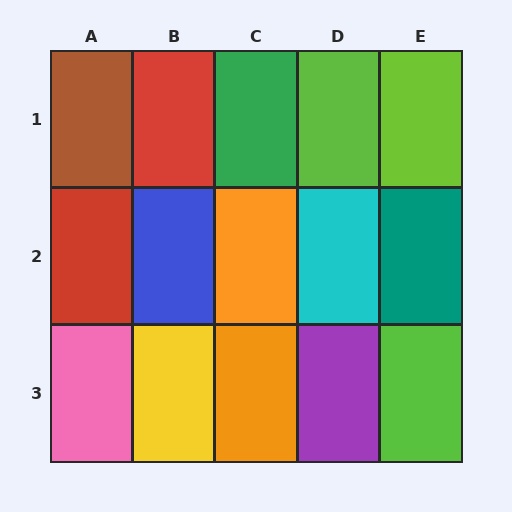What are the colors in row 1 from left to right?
Brown, red, green, lime, lime.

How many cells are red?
2 cells are red.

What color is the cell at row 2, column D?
Cyan.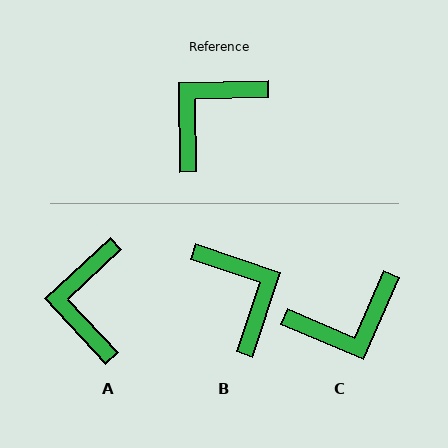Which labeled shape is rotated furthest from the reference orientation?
C, about 156 degrees away.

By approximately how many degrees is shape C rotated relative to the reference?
Approximately 156 degrees counter-clockwise.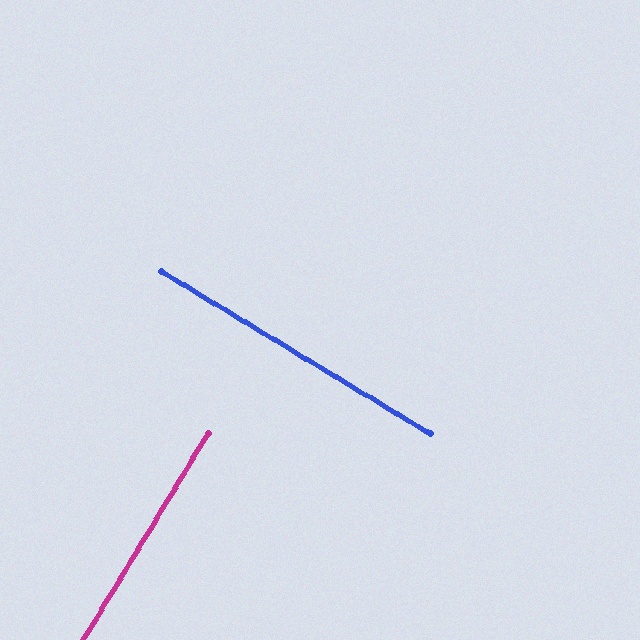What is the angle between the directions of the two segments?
Approximately 90 degrees.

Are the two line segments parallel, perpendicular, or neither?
Perpendicular — they meet at approximately 90°.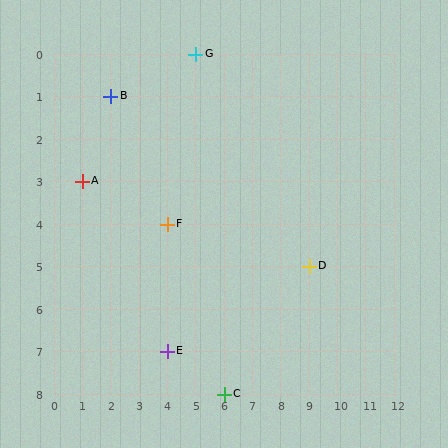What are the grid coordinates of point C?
Point C is at grid coordinates (6, 8).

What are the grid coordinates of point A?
Point A is at grid coordinates (1, 3).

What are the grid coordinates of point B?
Point B is at grid coordinates (2, 1).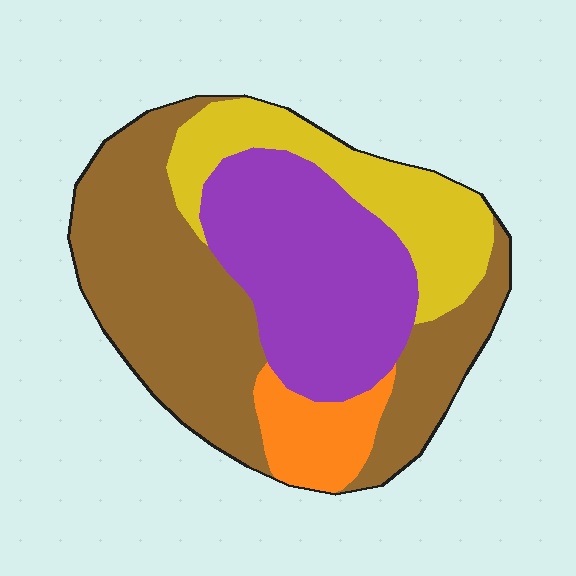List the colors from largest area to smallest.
From largest to smallest: brown, purple, yellow, orange.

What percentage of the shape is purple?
Purple takes up between a sixth and a third of the shape.